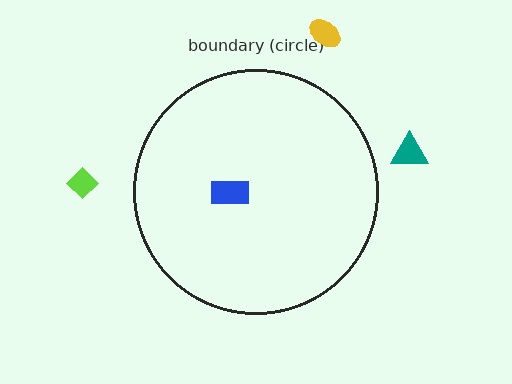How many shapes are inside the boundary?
1 inside, 3 outside.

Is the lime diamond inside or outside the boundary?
Outside.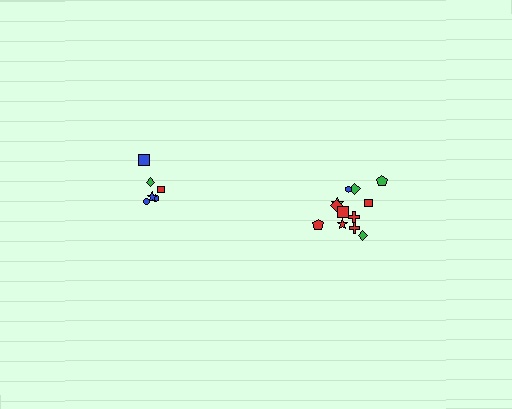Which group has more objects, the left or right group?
The right group.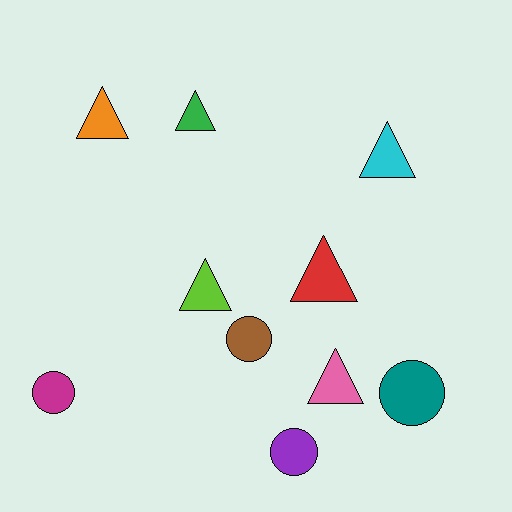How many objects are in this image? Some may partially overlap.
There are 10 objects.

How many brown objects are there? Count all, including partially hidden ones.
There is 1 brown object.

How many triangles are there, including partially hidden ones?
There are 6 triangles.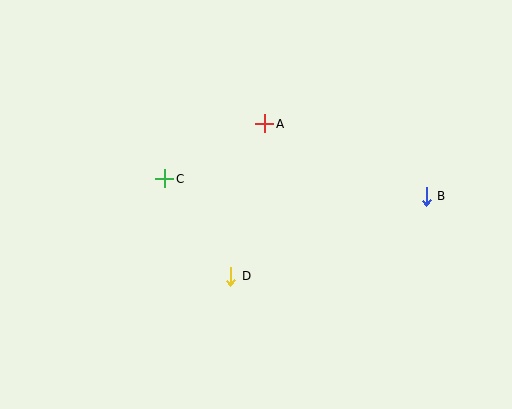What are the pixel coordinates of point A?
Point A is at (265, 124).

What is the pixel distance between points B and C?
The distance between B and C is 262 pixels.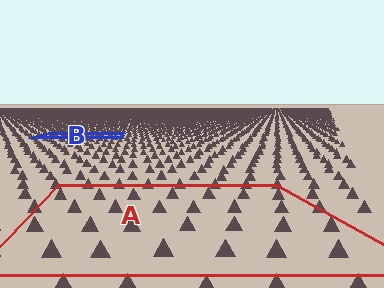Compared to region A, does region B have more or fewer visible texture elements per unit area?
Region B has more texture elements per unit area — they are packed more densely because it is farther away.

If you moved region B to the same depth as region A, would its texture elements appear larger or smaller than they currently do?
They would appear larger. At a closer depth, the same texture elements are projected at a bigger on-screen size.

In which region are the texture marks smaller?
The texture marks are smaller in region B, because it is farther away.